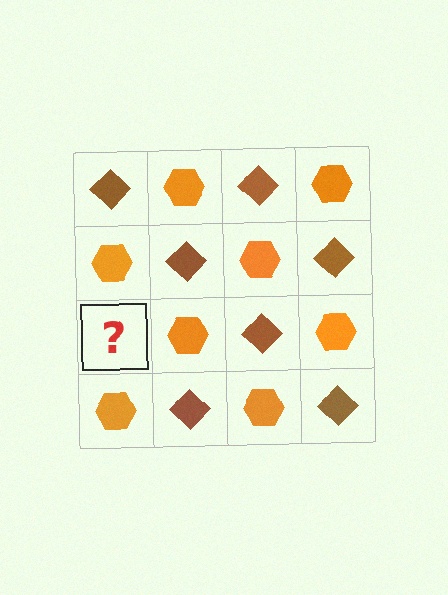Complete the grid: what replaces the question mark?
The question mark should be replaced with a brown diamond.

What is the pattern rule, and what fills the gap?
The rule is that it alternates brown diamond and orange hexagon in a checkerboard pattern. The gap should be filled with a brown diamond.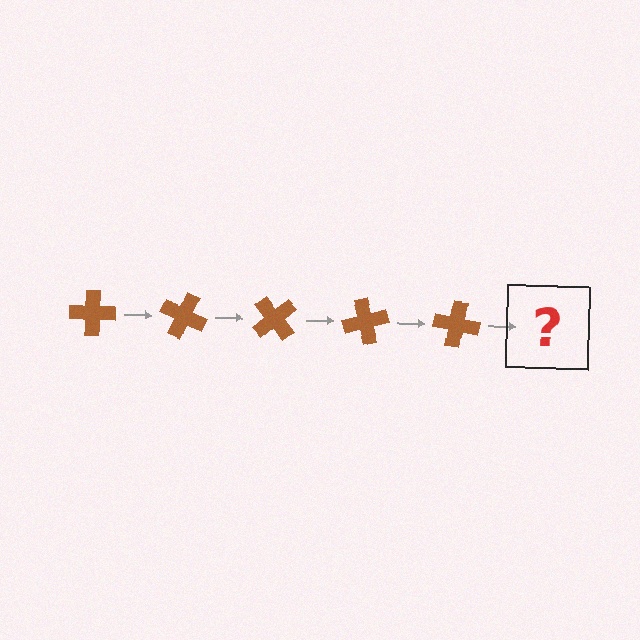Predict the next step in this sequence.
The next step is a brown cross rotated 125 degrees.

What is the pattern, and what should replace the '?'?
The pattern is that the cross rotates 25 degrees each step. The '?' should be a brown cross rotated 125 degrees.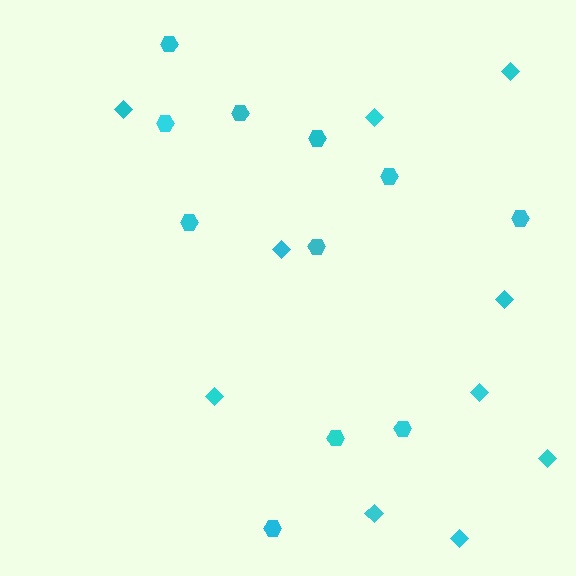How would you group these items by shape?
There are 2 groups: one group of hexagons (11) and one group of diamonds (10).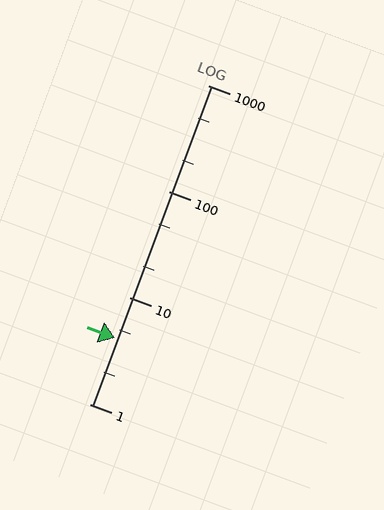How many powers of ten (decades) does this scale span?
The scale spans 3 decades, from 1 to 1000.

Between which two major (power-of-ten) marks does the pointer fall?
The pointer is between 1 and 10.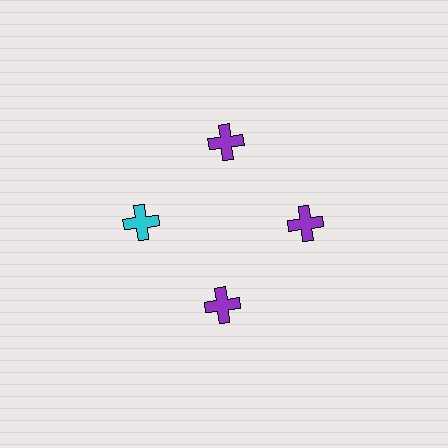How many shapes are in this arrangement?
There are 4 shapes arranged in a ring pattern.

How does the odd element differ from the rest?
It has a different color: cyan instead of purple.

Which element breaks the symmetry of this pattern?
The cyan cross at roughly the 9 o'clock position breaks the symmetry. All other shapes are purple crosses.